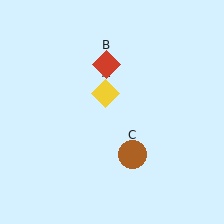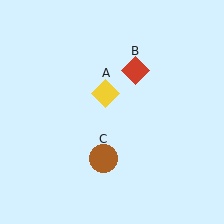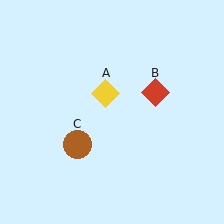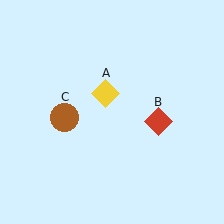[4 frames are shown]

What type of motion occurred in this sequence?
The red diamond (object B), brown circle (object C) rotated clockwise around the center of the scene.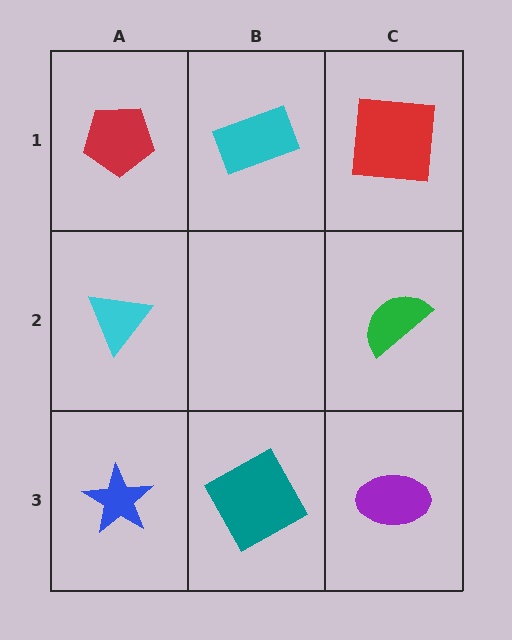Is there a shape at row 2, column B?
No, that cell is empty.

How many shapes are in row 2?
2 shapes.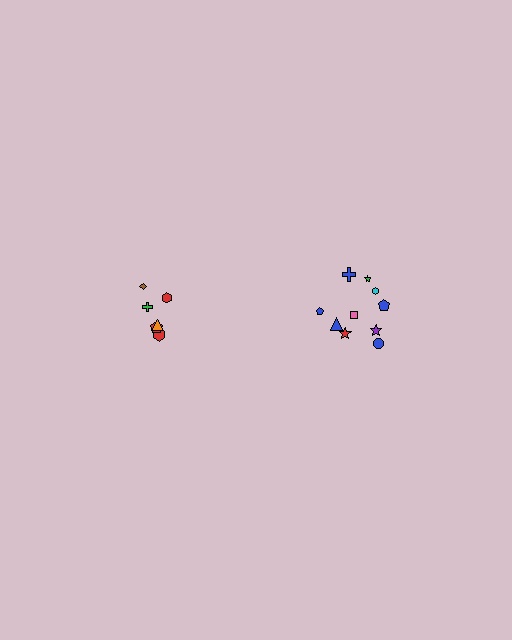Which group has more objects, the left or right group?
The right group.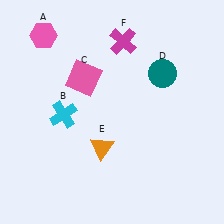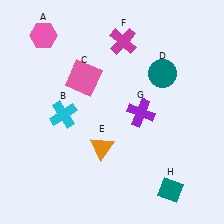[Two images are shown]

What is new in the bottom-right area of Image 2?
A purple cross (G) was added in the bottom-right area of Image 2.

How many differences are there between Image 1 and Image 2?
There are 2 differences between the two images.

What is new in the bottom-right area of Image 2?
A teal diamond (H) was added in the bottom-right area of Image 2.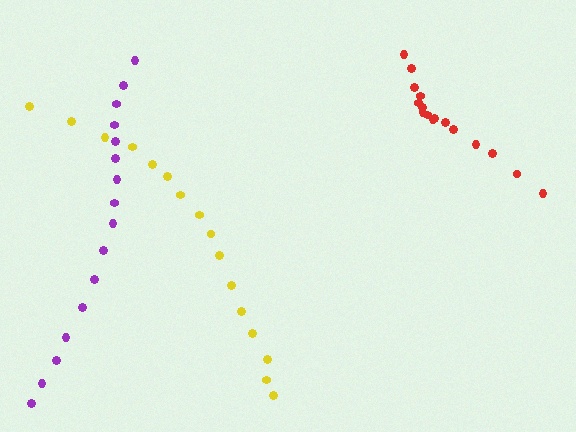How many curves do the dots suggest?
There are 3 distinct paths.